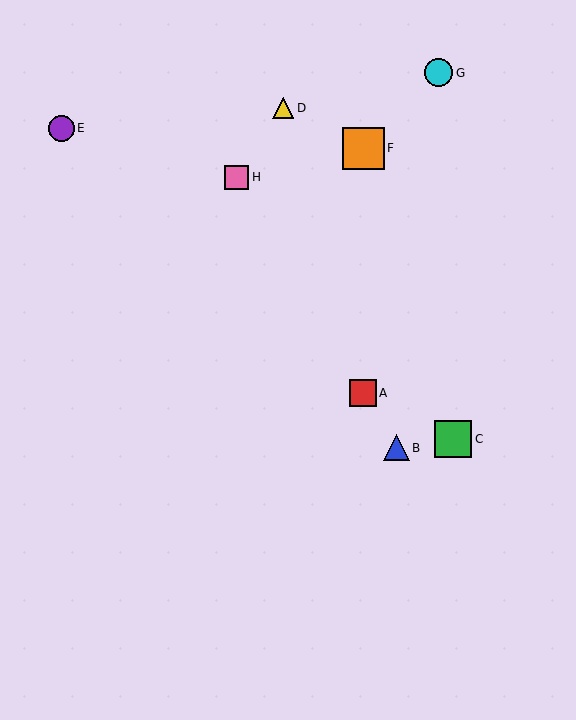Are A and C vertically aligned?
No, A is at x≈363 and C is at x≈453.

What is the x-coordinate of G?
Object G is at x≈438.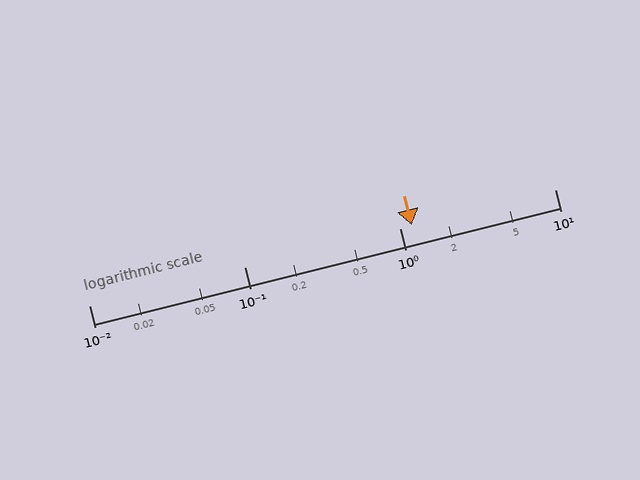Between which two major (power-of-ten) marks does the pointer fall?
The pointer is between 1 and 10.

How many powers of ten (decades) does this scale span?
The scale spans 3 decades, from 0.01 to 10.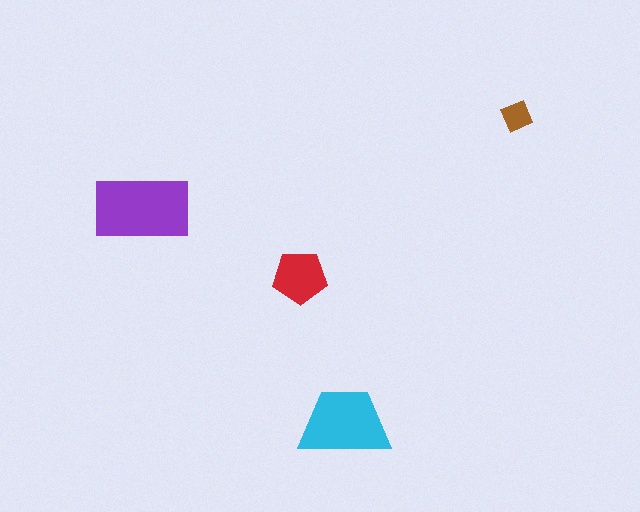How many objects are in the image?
There are 4 objects in the image.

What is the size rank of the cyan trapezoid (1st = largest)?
2nd.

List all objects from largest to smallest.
The purple rectangle, the cyan trapezoid, the red pentagon, the brown diamond.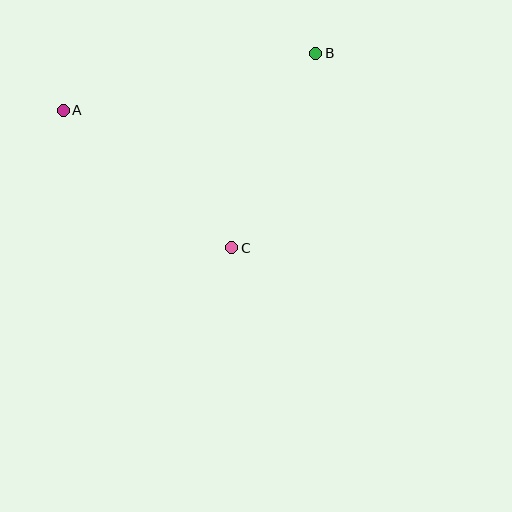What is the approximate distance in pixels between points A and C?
The distance between A and C is approximately 218 pixels.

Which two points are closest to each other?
Points B and C are closest to each other.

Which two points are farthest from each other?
Points A and B are farthest from each other.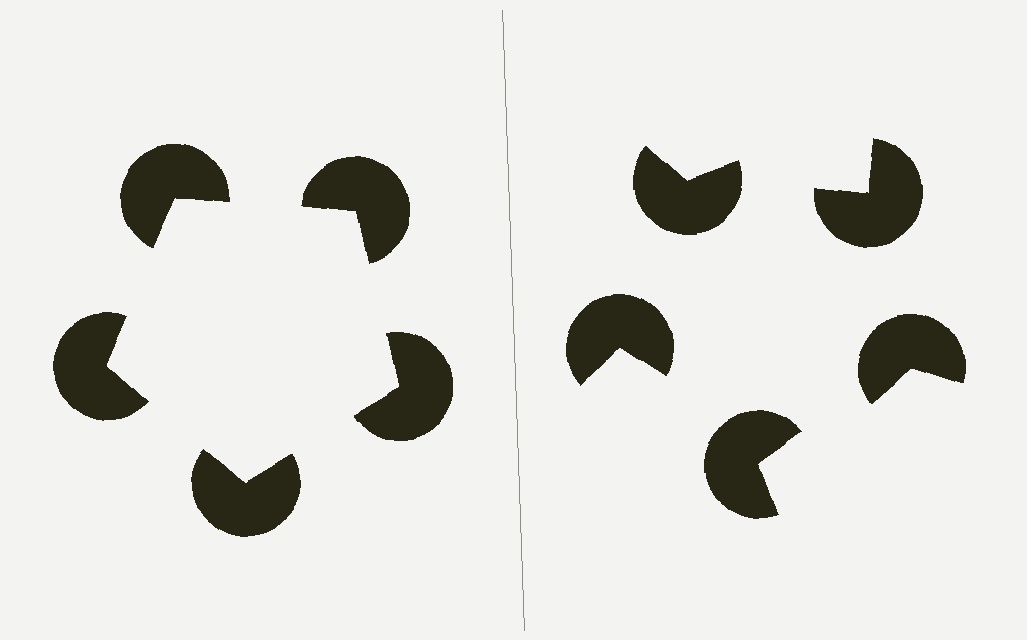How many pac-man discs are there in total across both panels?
10 — 5 on each side.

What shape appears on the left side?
An illusory pentagon.